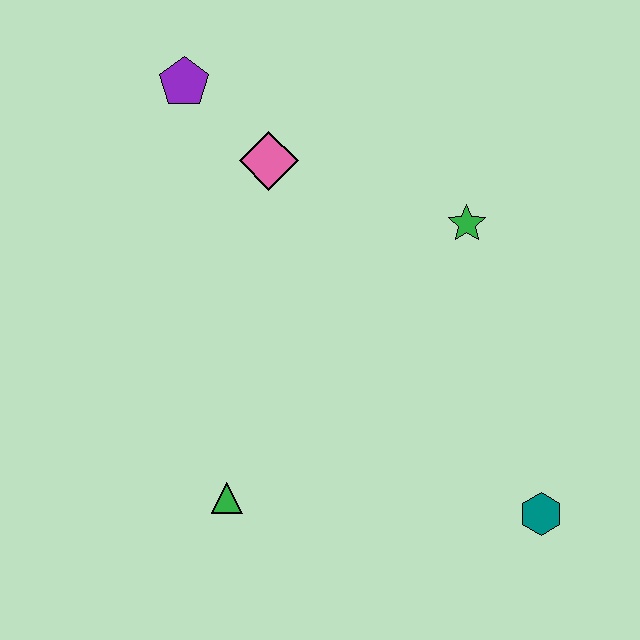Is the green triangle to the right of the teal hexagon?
No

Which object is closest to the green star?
The pink diamond is closest to the green star.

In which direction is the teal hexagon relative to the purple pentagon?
The teal hexagon is below the purple pentagon.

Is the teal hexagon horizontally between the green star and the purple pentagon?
No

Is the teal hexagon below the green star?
Yes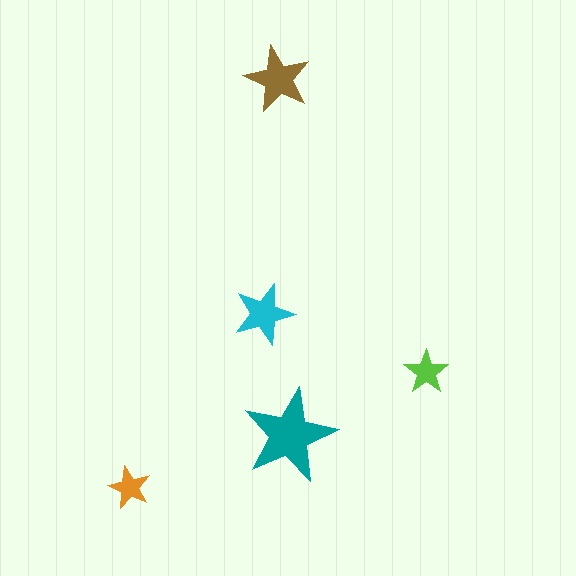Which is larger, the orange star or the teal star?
The teal one.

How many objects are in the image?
There are 5 objects in the image.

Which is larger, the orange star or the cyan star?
The cyan one.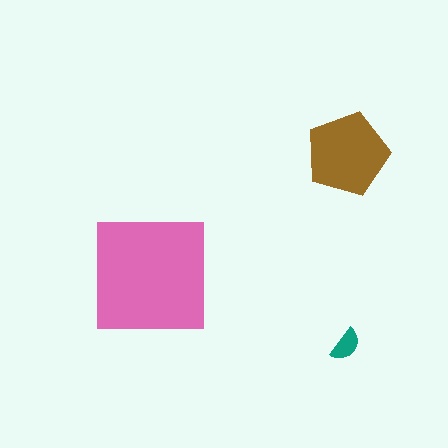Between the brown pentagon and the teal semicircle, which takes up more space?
The brown pentagon.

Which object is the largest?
The pink square.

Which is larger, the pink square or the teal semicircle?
The pink square.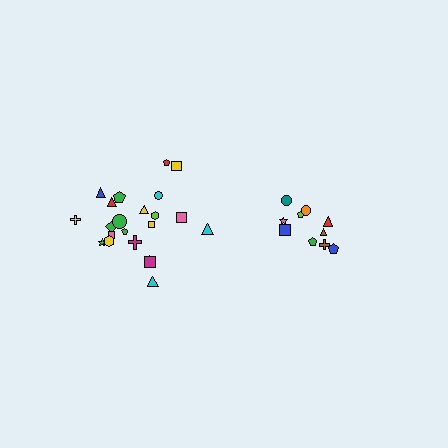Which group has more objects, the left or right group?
The left group.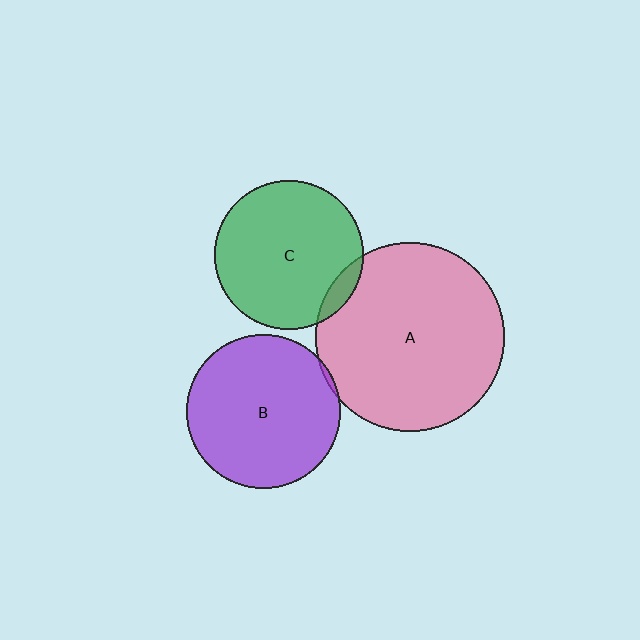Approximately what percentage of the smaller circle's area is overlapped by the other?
Approximately 10%.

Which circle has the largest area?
Circle A (pink).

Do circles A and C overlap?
Yes.